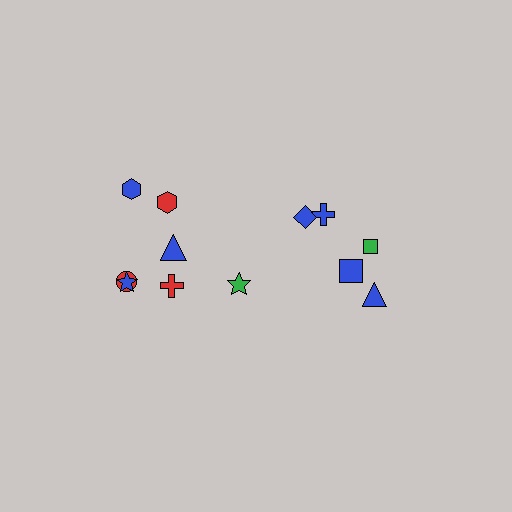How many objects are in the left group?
There are 7 objects.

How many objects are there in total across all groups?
There are 12 objects.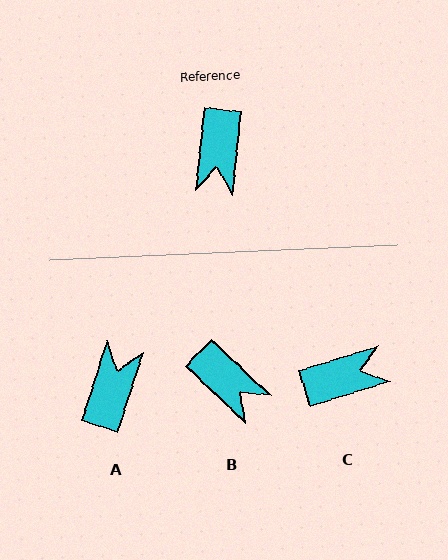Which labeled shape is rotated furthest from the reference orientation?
A, about 168 degrees away.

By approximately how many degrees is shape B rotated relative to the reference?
Approximately 53 degrees counter-clockwise.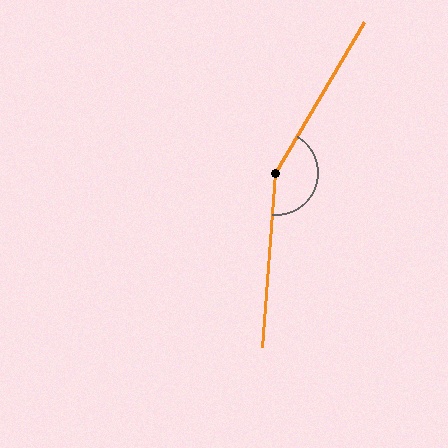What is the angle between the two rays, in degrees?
Approximately 154 degrees.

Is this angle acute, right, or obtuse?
It is obtuse.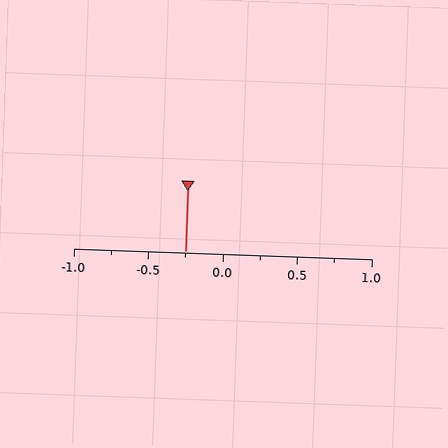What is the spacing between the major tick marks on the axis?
The major ticks are spaced 0.5 apart.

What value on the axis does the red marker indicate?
The marker indicates approximately -0.25.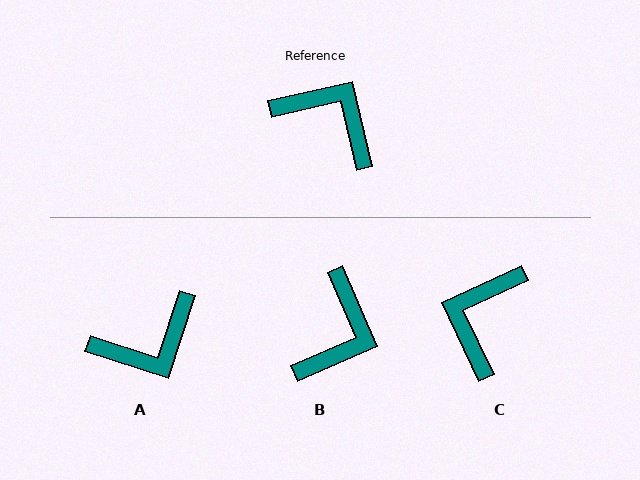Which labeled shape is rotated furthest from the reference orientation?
A, about 121 degrees away.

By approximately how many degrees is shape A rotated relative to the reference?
Approximately 121 degrees clockwise.